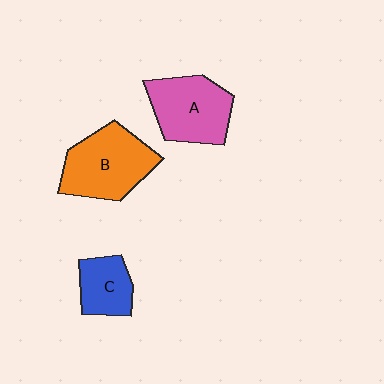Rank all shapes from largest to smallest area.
From largest to smallest: B (orange), A (pink), C (blue).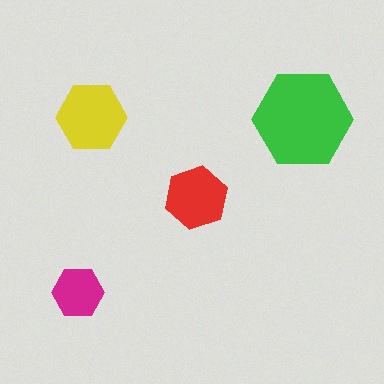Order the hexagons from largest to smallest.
the green one, the yellow one, the red one, the magenta one.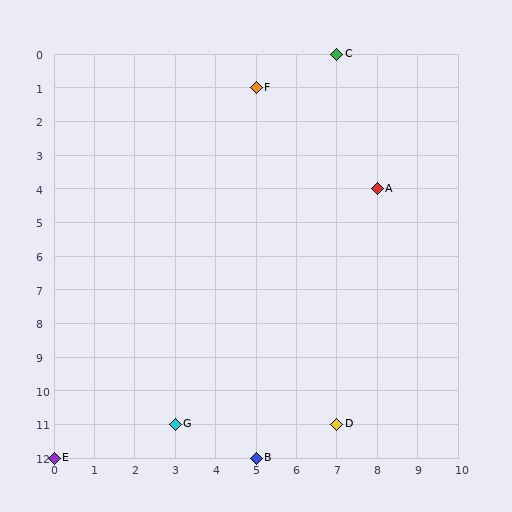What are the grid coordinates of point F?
Point F is at grid coordinates (5, 1).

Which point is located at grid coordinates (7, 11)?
Point D is at (7, 11).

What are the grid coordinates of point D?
Point D is at grid coordinates (7, 11).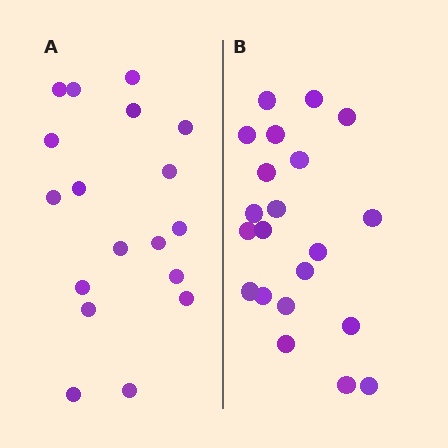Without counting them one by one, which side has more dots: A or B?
Region B (the right region) has more dots.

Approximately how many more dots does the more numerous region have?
Region B has just a few more — roughly 2 or 3 more dots than region A.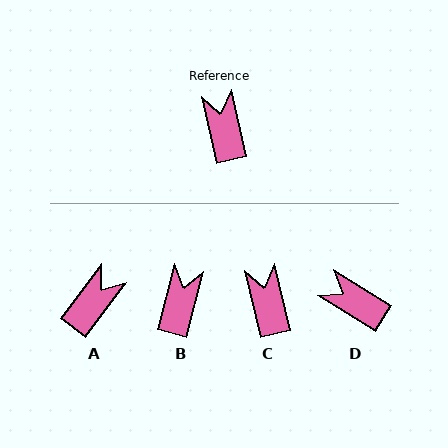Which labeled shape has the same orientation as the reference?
C.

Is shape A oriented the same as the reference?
No, it is off by about 50 degrees.